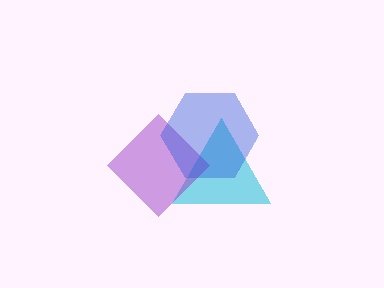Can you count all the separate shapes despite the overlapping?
Yes, there are 3 separate shapes.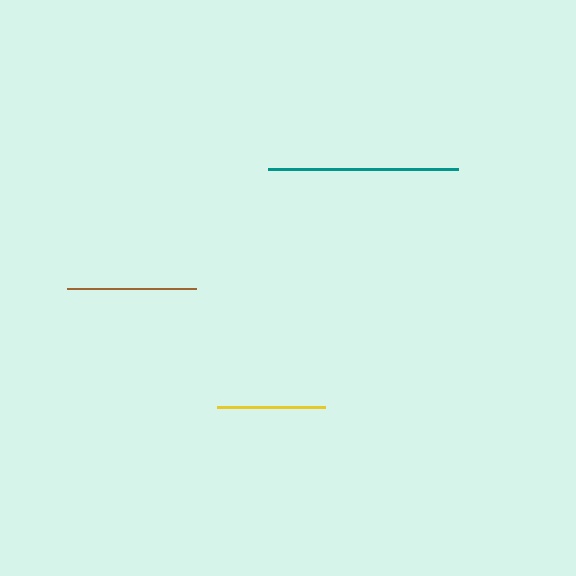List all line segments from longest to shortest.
From longest to shortest: teal, brown, yellow.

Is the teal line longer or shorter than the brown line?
The teal line is longer than the brown line.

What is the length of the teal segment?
The teal segment is approximately 190 pixels long.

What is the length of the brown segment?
The brown segment is approximately 129 pixels long.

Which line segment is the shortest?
The yellow line is the shortest at approximately 107 pixels.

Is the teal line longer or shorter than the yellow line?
The teal line is longer than the yellow line.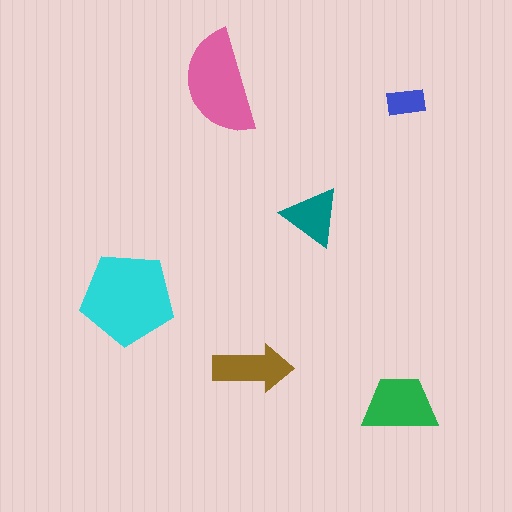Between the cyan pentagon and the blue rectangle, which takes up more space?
The cyan pentagon.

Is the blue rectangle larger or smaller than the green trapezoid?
Smaller.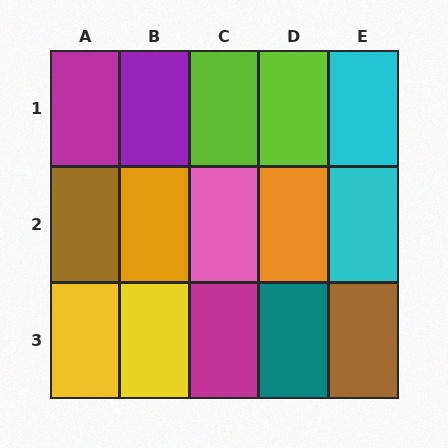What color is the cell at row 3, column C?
Magenta.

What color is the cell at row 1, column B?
Purple.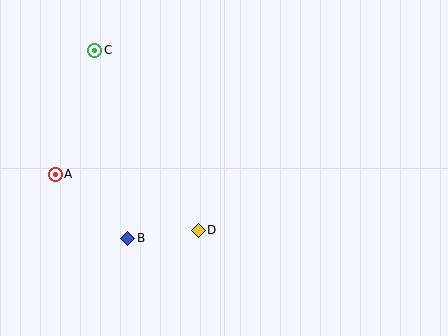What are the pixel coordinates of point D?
Point D is at (198, 230).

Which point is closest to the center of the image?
Point D at (198, 230) is closest to the center.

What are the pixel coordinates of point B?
Point B is at (128, 238).